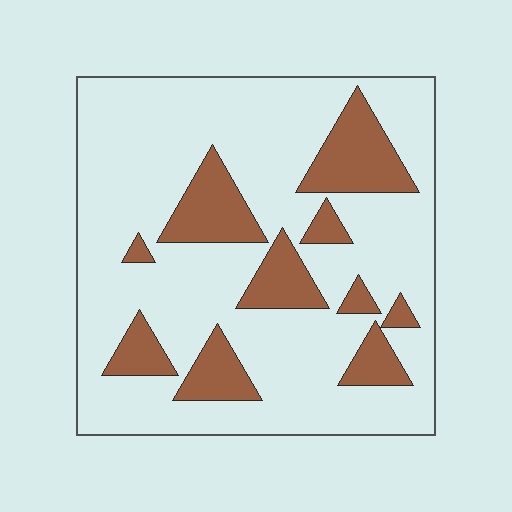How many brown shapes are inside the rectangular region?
10.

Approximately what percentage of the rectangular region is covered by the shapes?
Approximately 20%.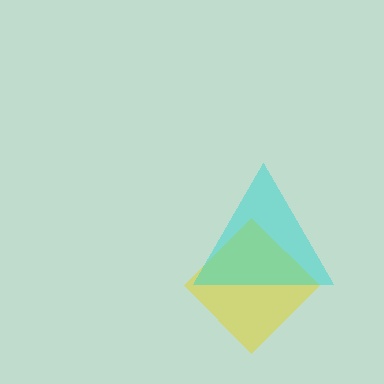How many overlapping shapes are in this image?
There are 2 overlapping shapes in the image.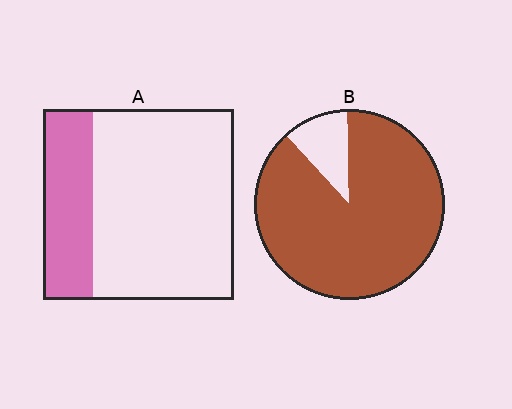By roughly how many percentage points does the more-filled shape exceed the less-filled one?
By roughly 65 percentage points (B over A).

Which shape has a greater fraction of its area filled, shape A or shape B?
Shape B.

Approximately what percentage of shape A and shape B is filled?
A is approximately 25% and B is approximately 90%.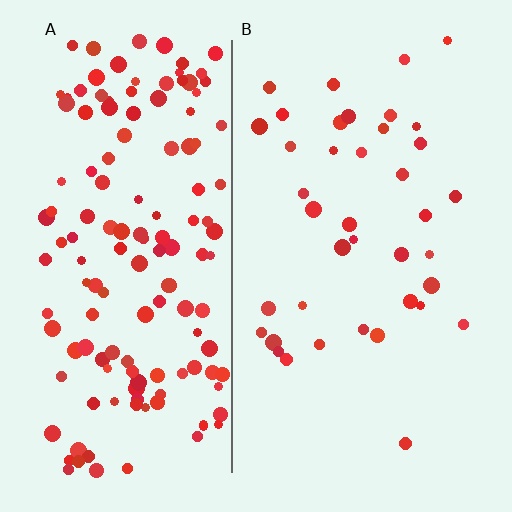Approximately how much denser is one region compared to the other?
Approximately 3.6× — region A over region B.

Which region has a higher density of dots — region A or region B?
A (the left).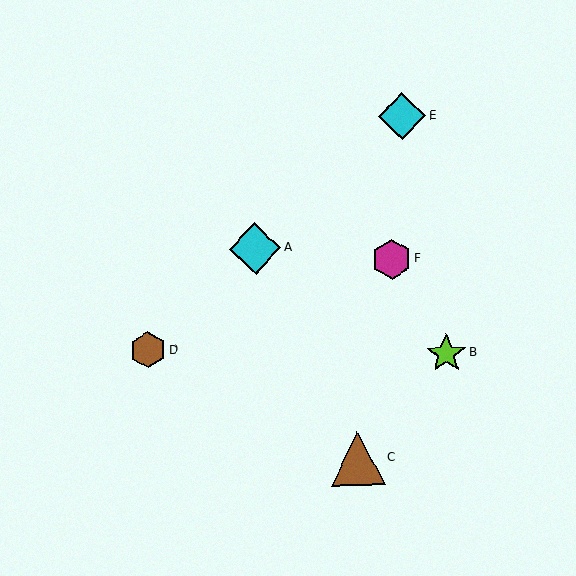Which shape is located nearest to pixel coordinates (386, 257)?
The magenta hexagon (labeled F) at (392, 259) is nearest to that location.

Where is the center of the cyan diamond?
The center of the cyan diamond is at (402, 116).